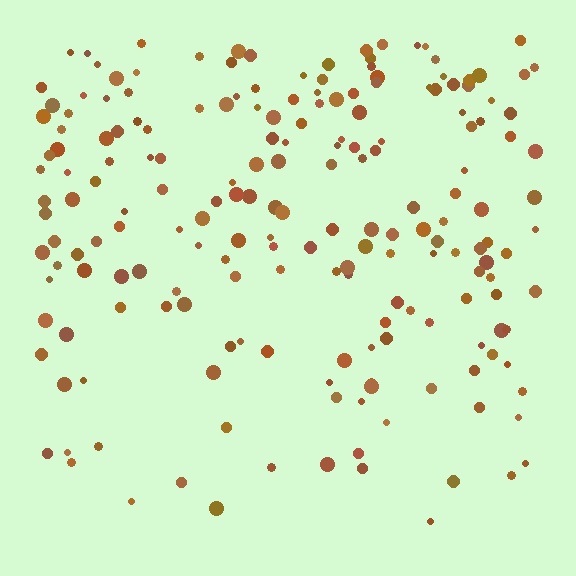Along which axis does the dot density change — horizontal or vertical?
Vertical.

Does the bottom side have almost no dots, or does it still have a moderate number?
Still a moderate number, just noticeably fewer than the top.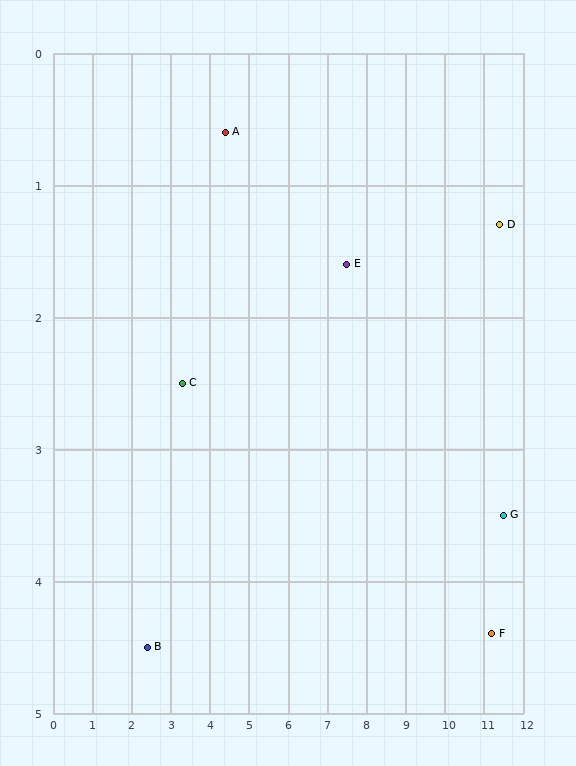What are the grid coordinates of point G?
Point G is at approximately (11.5, 3.5).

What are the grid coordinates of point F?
Point F is at approximately (11.2, 4.4).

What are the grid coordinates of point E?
Point E is at approximately (7.5, 1.6).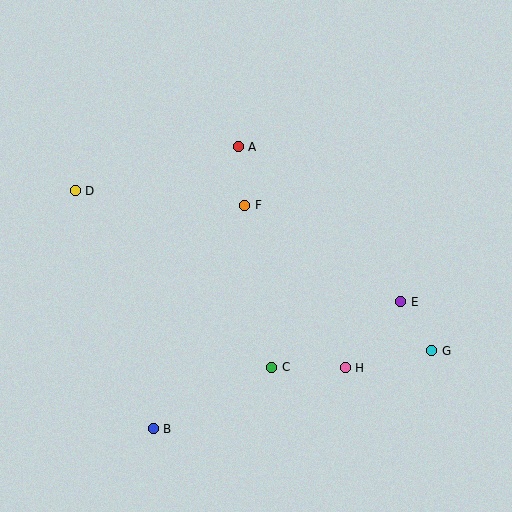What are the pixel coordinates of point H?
Point H is at (345, 368).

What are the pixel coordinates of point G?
Point G is at (432, 351).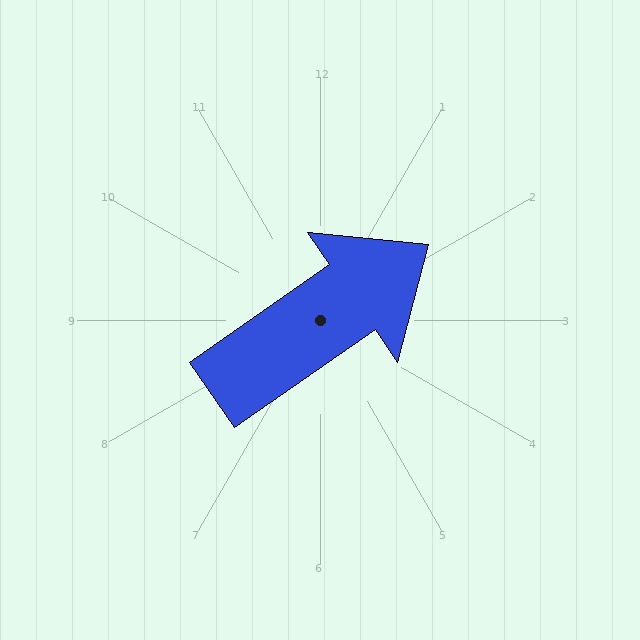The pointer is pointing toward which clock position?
Roughly 2 o'clock.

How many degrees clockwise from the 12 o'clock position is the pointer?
Approximately 55 degrees.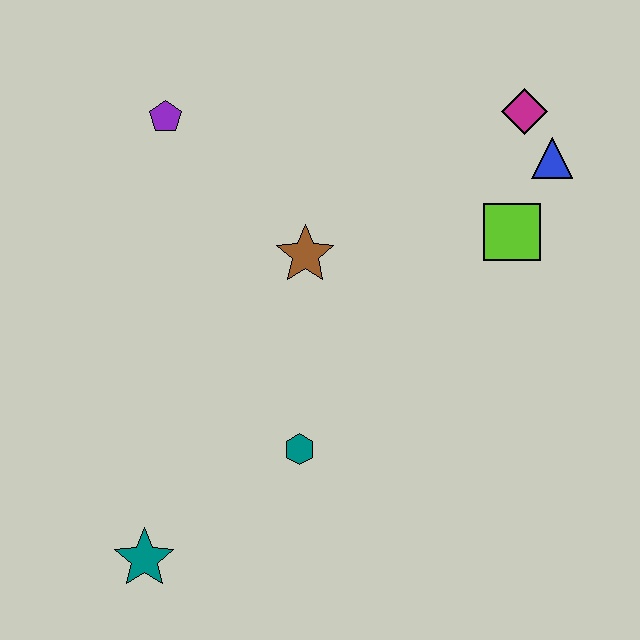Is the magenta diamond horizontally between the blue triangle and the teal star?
Yes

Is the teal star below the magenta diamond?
Yes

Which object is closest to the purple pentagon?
The brown star is closest to the purple pentagon.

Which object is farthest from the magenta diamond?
The teal star is farthest from the magenta diamond.